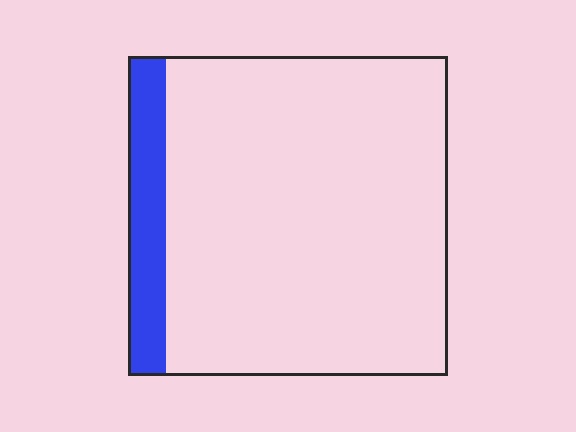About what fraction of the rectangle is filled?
About one eighth (1/8).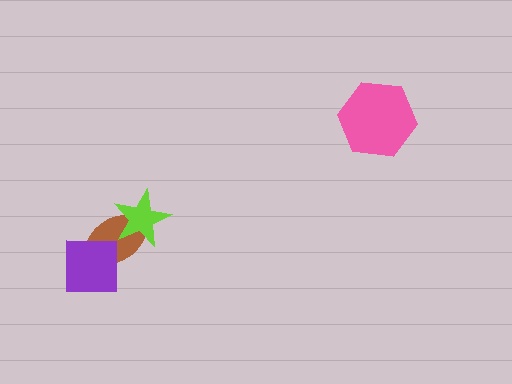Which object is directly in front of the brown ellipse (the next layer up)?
The lime star is directly in front of the brown ellipse.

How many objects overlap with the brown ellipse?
2 objects overlap with the brown ellipse.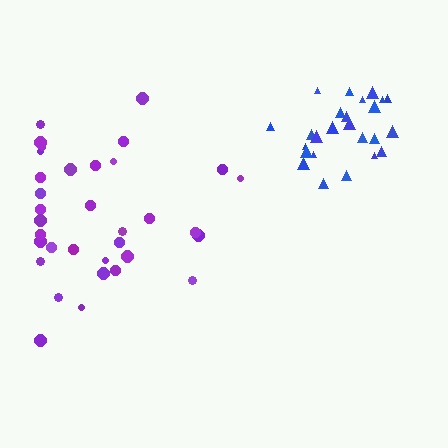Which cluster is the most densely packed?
Blue.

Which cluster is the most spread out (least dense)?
Purple.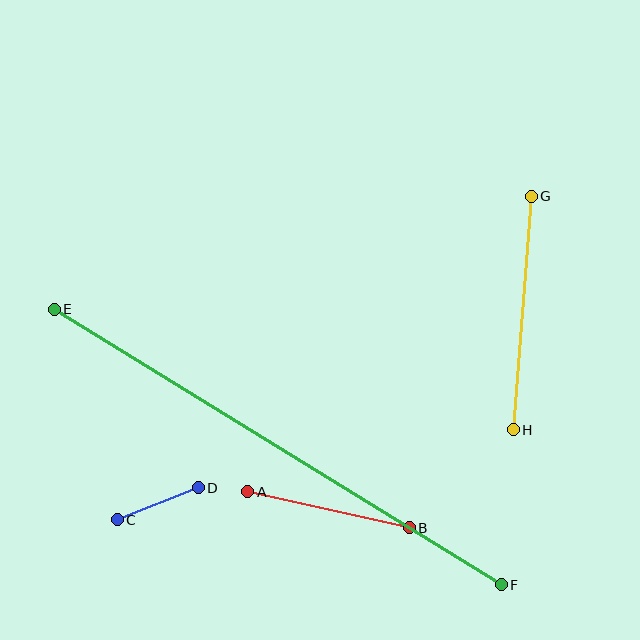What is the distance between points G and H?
The distance is approximately 234 pixels.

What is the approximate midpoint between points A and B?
The midpoint is at approximately (328, 510) pixels.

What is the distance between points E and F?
The distance is approximately 525 pixels.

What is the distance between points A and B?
The distance is approximately 165 pixels.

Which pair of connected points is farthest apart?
Points E and F are farthest apart.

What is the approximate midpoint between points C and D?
The midpoint is at approximately (158, 504) pixels.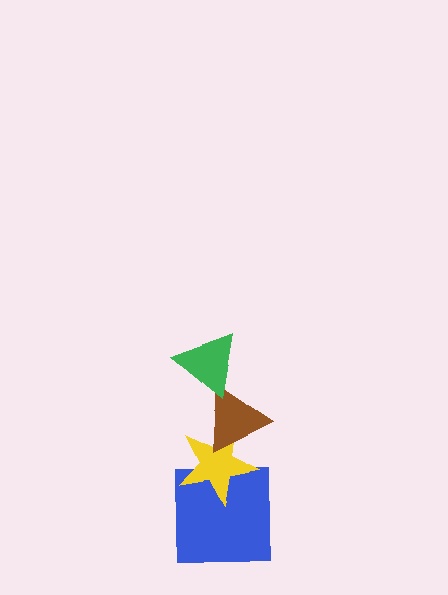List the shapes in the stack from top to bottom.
From top to bottom: the green triangle, the brown triangle, the yellow star, the blue square.